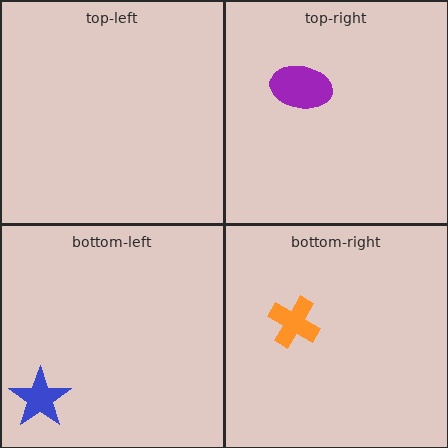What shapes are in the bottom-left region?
The blue star.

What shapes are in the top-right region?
The purple ellipse.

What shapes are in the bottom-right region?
The orange cross.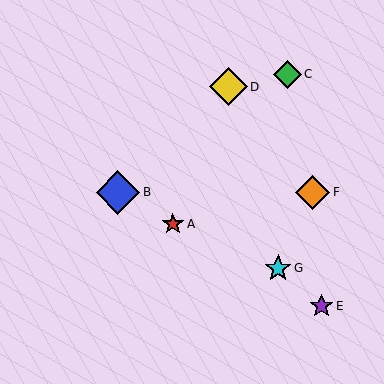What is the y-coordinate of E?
Object E is at y≈306.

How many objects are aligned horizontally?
2 objects (B, F) are aligned horizontally.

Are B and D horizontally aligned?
No, B is at y≈192 and D is at y≈87.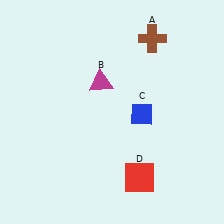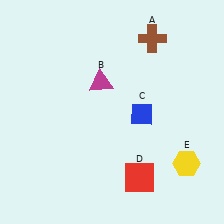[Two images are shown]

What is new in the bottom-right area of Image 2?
A yellow hexagon (E) was added in the bottom-right area of Image 2.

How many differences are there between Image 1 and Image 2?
There is 1 difference between the two images.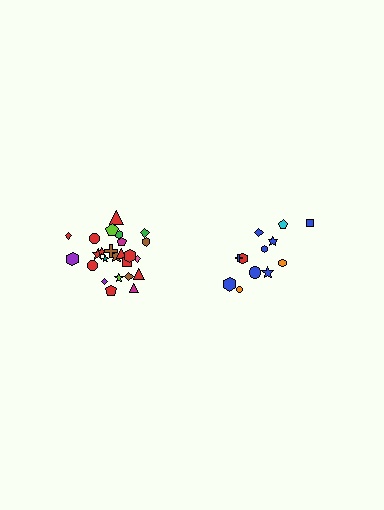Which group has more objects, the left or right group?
The left group.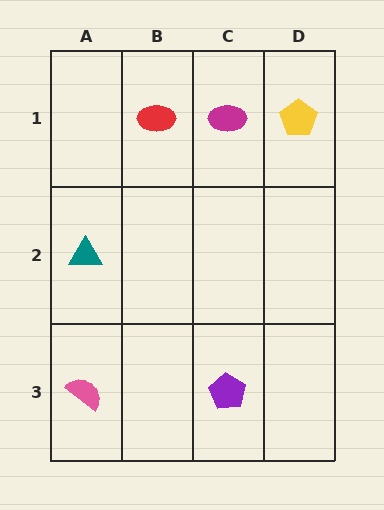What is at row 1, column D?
A yellow pentagon.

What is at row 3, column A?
A pink semicircle.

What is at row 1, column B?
A red ellipse.